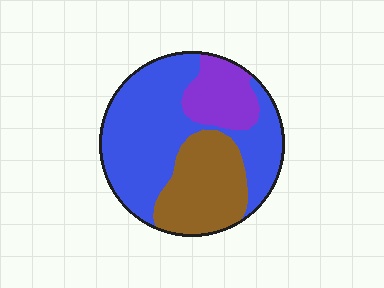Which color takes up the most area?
Blue, at roughly 55%.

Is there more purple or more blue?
Blue.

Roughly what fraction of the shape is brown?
Brown takes up about one quarter (1/4) of the shape.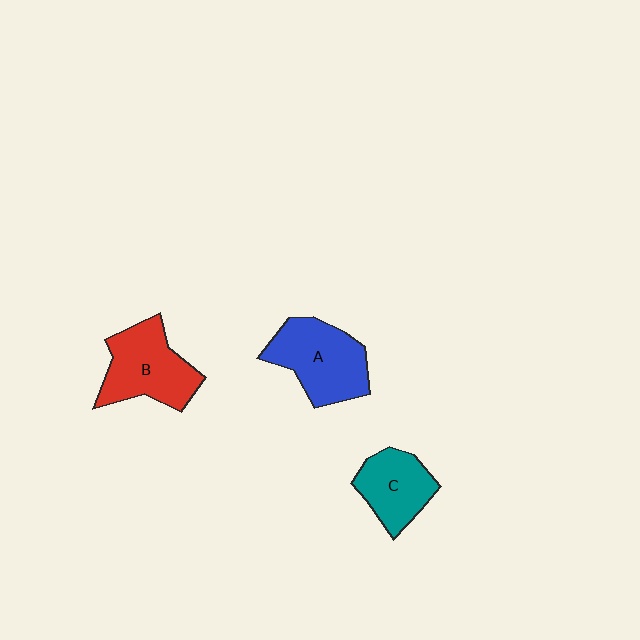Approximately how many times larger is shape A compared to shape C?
Approximately 1.4 times.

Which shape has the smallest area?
Shape C (teal).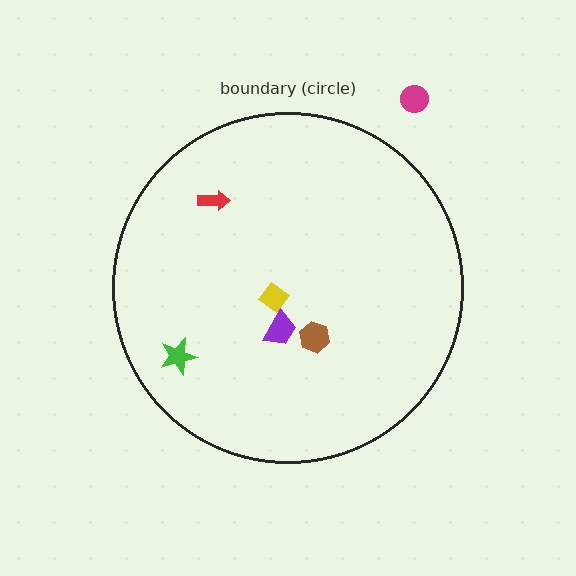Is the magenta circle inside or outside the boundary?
Outside.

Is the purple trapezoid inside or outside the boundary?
Inside.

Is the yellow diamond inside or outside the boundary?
Inside.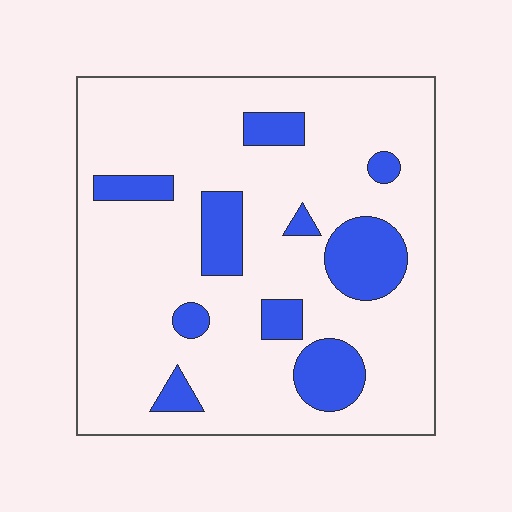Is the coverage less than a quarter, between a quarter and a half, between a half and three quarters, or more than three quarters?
Less than a quarter.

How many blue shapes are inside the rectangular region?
10.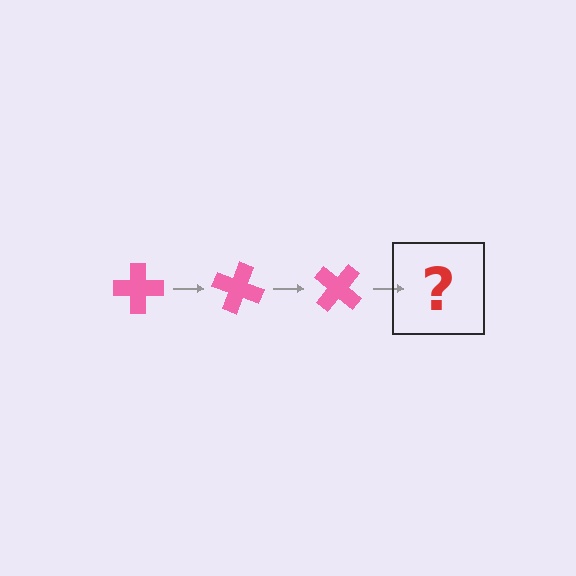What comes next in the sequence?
The next element should be a pink cross rotated 60 degrees.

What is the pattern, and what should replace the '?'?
The pattern is that the cross rotates 20 degrees each step. The '?' should be a pink cross rotated 60 degrees.